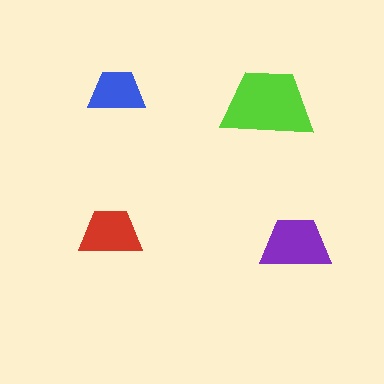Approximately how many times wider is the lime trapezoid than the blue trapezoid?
About 1.5 times wider.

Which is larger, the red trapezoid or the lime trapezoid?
The lime one.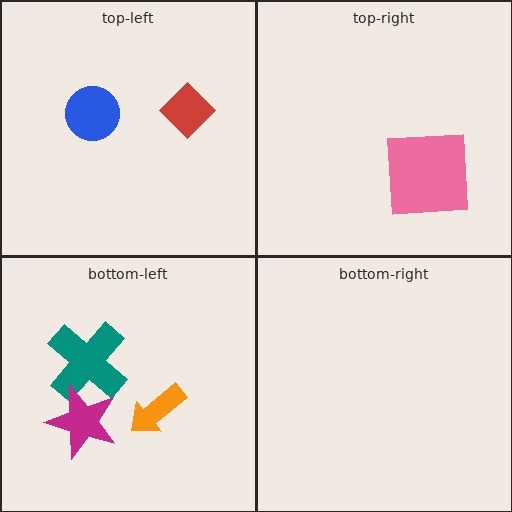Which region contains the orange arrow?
The bottom-left region.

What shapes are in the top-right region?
The pink square.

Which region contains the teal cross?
The bottom-left region.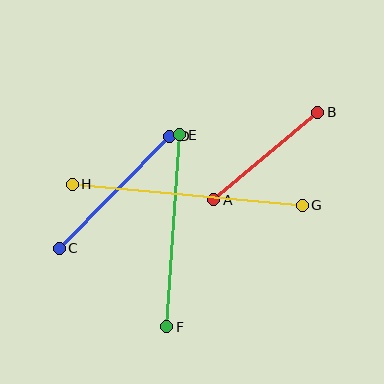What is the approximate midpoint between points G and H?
The midpoint is at approximately (187, 195) pixels.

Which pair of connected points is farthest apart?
Points G and H are farthest apart.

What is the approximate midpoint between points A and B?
The midpoint is at approximately (266, 156) pixels.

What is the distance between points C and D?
The distance is approximately 157 pixels.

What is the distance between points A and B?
The distance is approximately 136 pixels.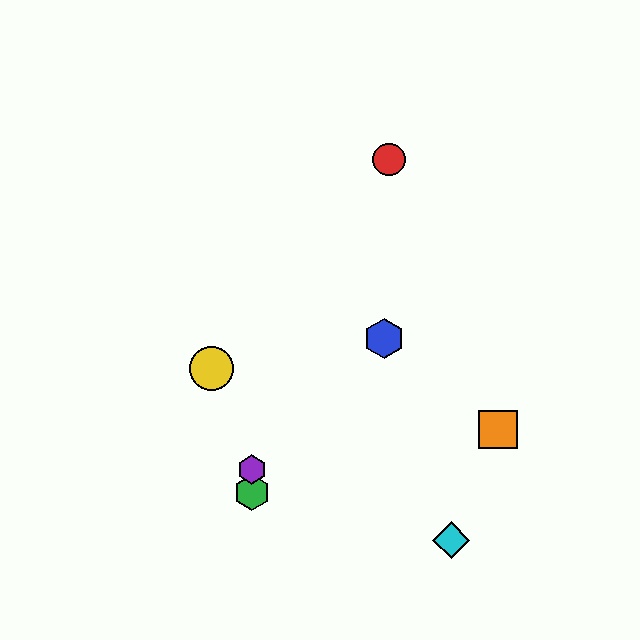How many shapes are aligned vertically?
2 shapes (the green hexagon, the purple hexagon) are aligned vertically.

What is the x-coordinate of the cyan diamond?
The cyan diamond is at x≈451.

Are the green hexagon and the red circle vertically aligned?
No, the green hexagon is at x≈252 and the red circle is at x≈389.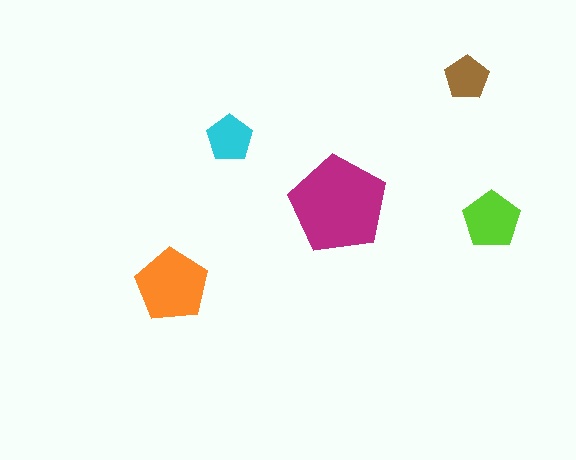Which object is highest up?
The brown pentagon is topmost.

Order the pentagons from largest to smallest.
the magenta one, the orange one, the lime one, the cyan one, the brown one.